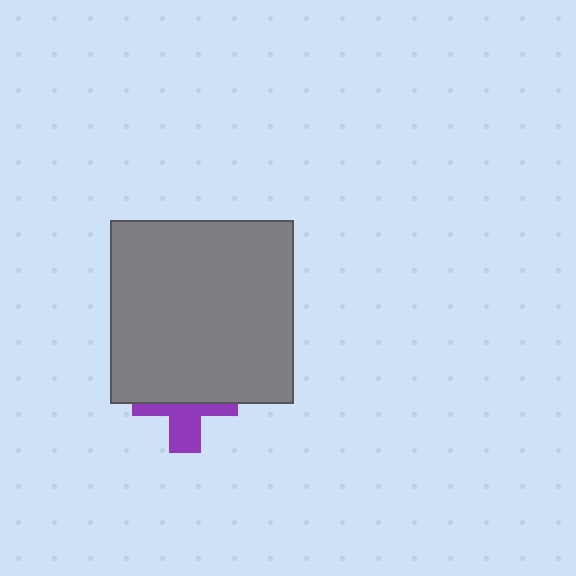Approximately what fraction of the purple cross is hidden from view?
Roughly 57% of the purple cross is hidden behind the gray square.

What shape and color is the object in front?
The object in front is a gray square.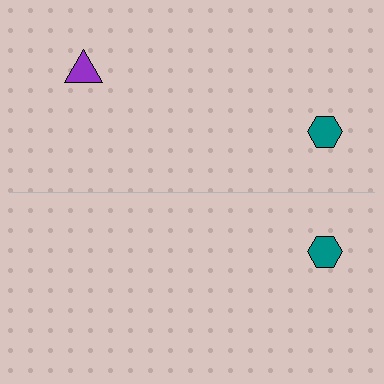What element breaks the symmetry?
A purple triangle is missing from the bottom side.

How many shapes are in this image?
There are 3 shapes in this image.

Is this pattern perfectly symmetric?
No, the pattern is not perfectly symmetric. A purple triangle is missing from the bottom side.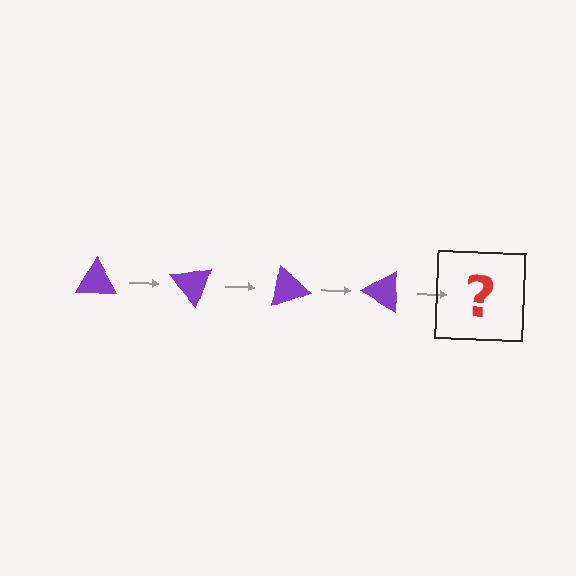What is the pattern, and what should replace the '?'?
The pattern is that the triangle rotates 50 degrees each step. The '?' should be a purple triangle rotated 200 degrees.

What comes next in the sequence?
The next element should be a purple triangle rotated 200 degrees.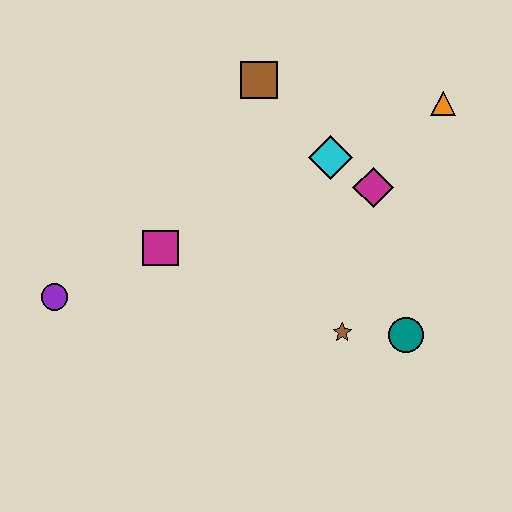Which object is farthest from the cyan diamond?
The purple circle is farthest from the cyan diamond.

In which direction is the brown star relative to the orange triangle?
The brown star is below the orange triangle.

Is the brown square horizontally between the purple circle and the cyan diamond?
Yes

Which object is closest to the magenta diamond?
The cyan diamond is closest to the magenta diamond.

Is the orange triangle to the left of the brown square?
No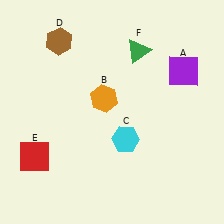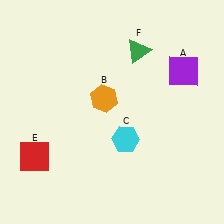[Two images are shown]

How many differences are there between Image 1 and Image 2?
There is 1 difference between the two images.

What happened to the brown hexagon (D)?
The brown hexagon (D) was removed in Image 2. It was in the top-left area of Image 1.